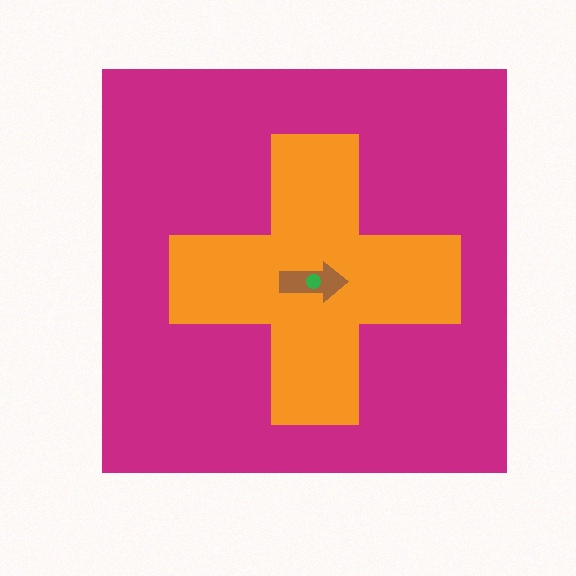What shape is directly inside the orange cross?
The brown arrow.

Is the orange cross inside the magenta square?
Yes.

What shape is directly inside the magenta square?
The orange cross.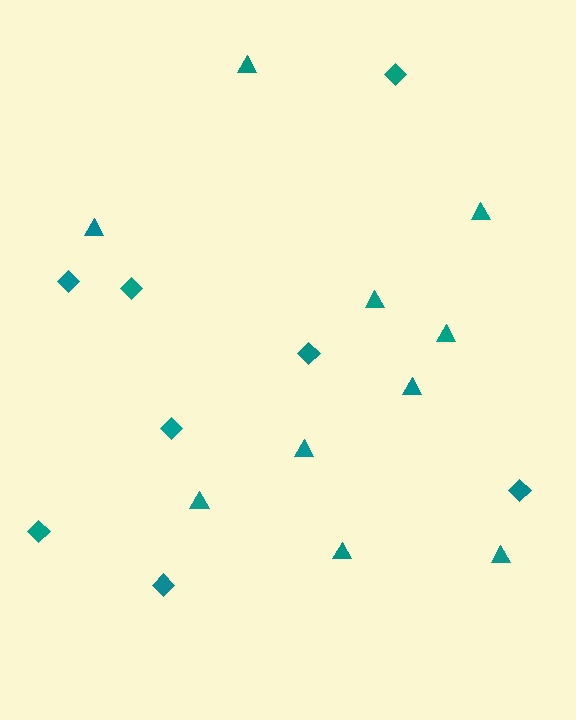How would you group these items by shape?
There are 2 groups: one group of diamonds (8) and one group of triangles (10).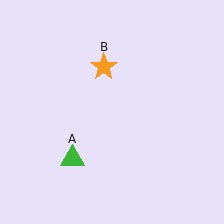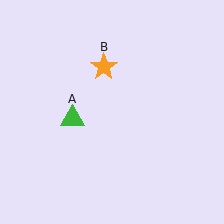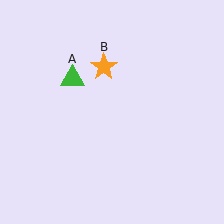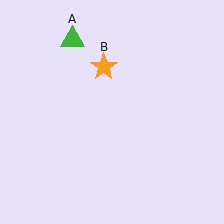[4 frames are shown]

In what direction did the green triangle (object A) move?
The green triangle (object A) moved up.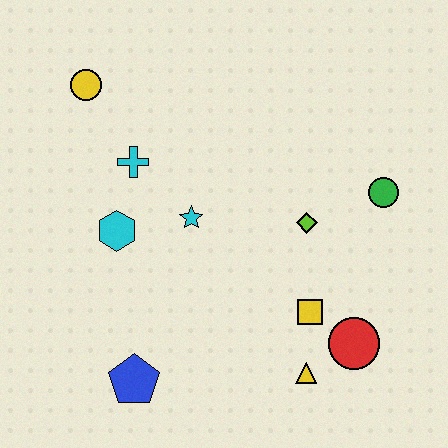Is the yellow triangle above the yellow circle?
No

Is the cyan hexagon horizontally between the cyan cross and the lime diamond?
No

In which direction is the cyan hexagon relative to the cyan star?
The cyan hexagon is to the left of the cyan star.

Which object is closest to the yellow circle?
The cyan cross is closest to the yellow circle.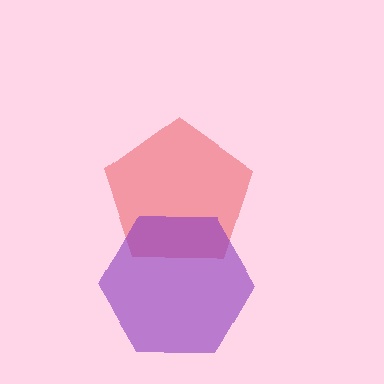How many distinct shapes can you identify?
There are 2 distinct shapes: a red pentagon, a purple hexagon.